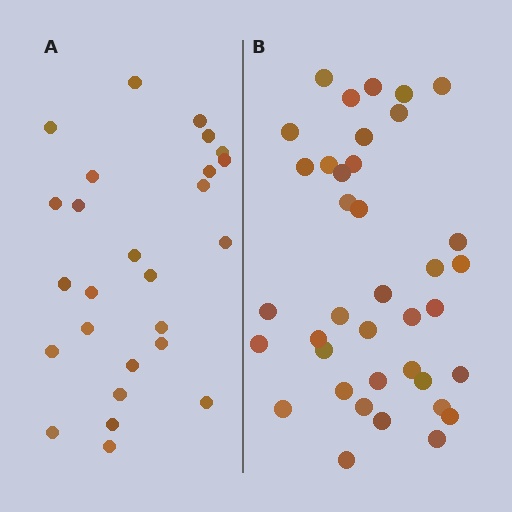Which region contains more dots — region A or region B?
Region B (the right region) has more dots.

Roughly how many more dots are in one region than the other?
Region B has roughly 12 or so more dots than region A.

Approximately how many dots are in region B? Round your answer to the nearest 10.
About 40 dots. (The exact count is 38, which rounds to 40.)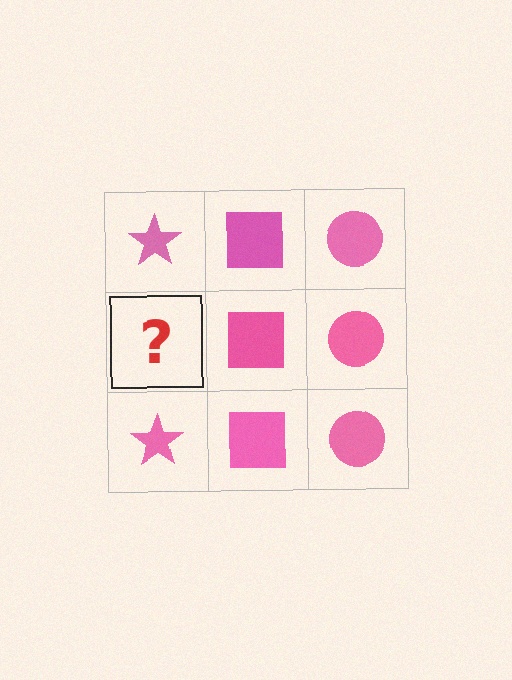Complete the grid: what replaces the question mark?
The question mark should be replaced with a pink star.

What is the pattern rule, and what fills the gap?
The rule is that each column has a consistent shape. The gap should be filled with a pink star.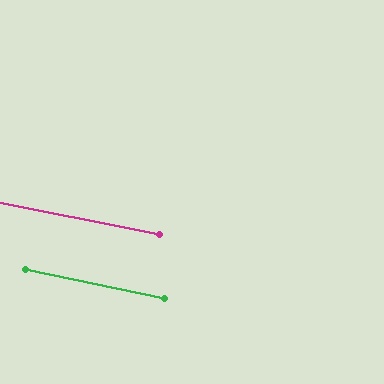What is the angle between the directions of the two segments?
Approximately 0 degrees.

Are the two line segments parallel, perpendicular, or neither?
Parallel — their directions differ by only 0.4°.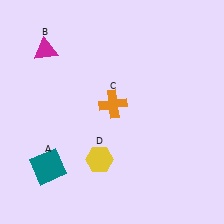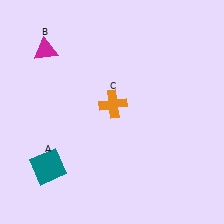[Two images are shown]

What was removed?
The yellow hexagon (D) was removed in Image 2.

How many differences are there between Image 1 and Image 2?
There is 1 difference between the two images.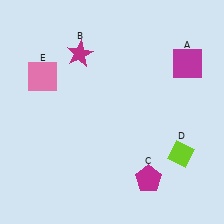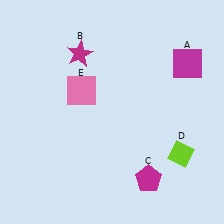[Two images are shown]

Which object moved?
The pink square (E) moved right.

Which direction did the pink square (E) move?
The pink square (E) moved right.